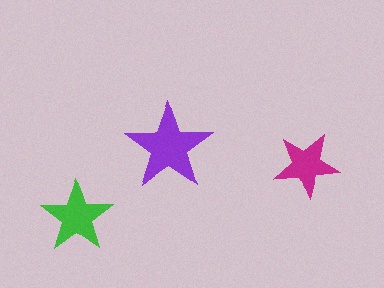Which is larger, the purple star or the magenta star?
The purple one.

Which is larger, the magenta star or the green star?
The green one.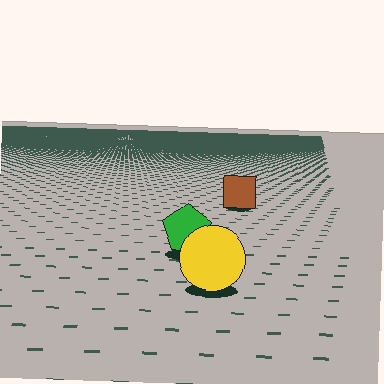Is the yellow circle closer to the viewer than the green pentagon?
Yes. The yellow circle is closer — you can tell from the texture gradient: the ground texture is coarser near it.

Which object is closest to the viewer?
The yellow circle is closest. The texture marks near it are larger and more spread out.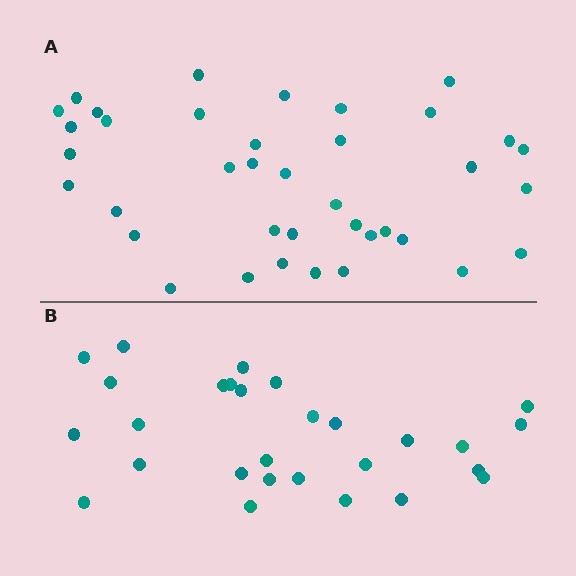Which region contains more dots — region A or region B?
Region A (the top region) has more dots.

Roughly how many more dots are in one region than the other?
Region A has roughly 10 or so more dots than region B.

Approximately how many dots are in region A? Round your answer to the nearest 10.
About 40 dots. (The exact count is 38, which rounds to 40.)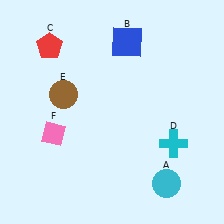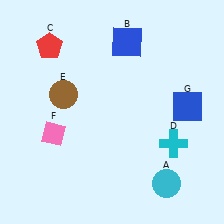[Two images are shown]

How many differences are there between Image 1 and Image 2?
There is 1 difference between the two images.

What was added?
A blue square (G) was added in Image 2.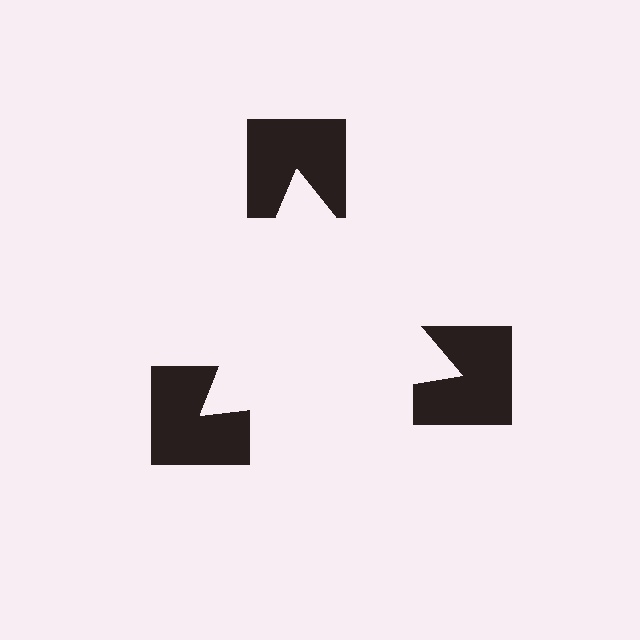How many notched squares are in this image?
There are 3 — one at each vertex of the illusory triangle.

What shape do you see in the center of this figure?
An illusory triangle — its edges are inferred from the aligned wedge cuts in the notched squares, not physically drawn.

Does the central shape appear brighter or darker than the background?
It typically appears slightly brighter than the background, even though no actual brightness change is drawn.